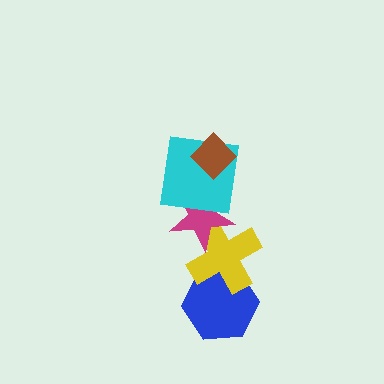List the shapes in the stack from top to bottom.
From top to bottom: the brown diamond, the cyan square, the magenta star, the yellow cross, the blue hexagon.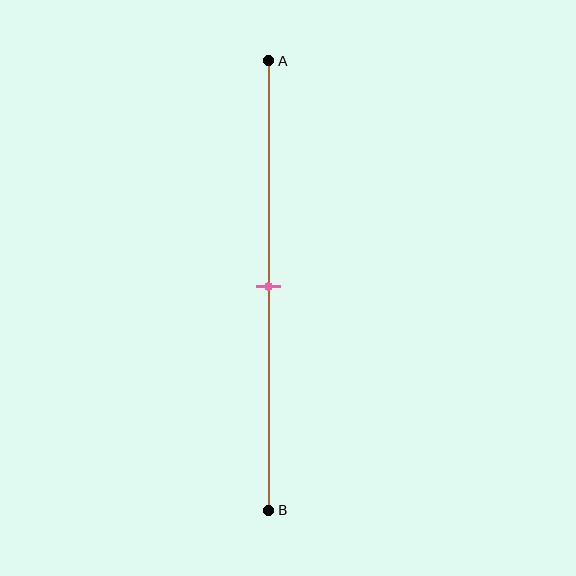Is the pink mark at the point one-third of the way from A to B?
No, the mark is at about 50% from A, not at the 33% one-third point.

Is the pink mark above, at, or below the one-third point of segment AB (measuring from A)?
The pink mark is below the one-third point of segment AB.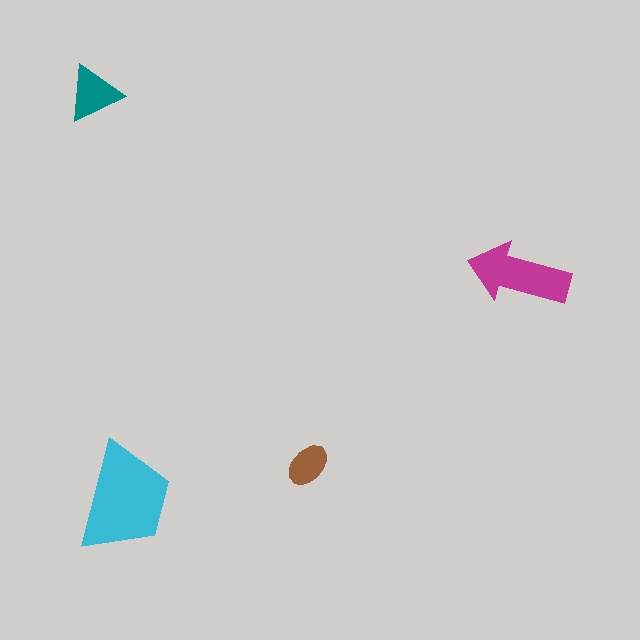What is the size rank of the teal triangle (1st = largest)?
3rd.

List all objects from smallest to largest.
The brown ellipse, the teal triangle, the magenta arrow, the cyan trapezoid.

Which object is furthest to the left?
The teal triangle is leftmost.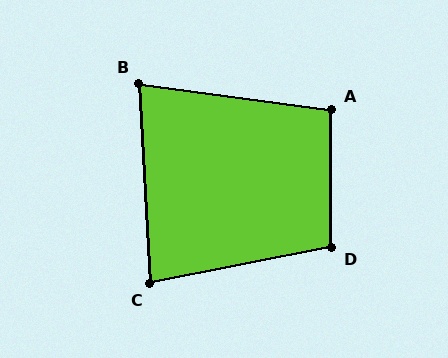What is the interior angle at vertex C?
Approximately 82 degrees (acute).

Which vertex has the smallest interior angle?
B, at approximately 79 degrees.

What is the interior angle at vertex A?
Approximately 98 degrees (obtuse).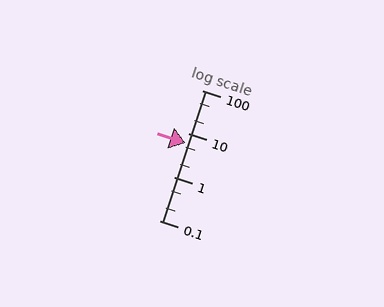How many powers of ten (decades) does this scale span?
The scale spans 3 decades, from 0.1 to 100.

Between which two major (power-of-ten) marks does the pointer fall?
The pointer is between 1 and 10.